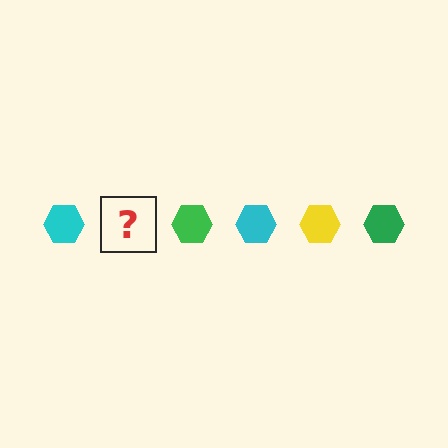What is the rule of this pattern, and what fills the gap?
The rule is that the pattern cycles through cyan, yellow, green hexagons. The gap should be filled with a yellow hexagon.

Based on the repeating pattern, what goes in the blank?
The blank should be a yellow hexagon.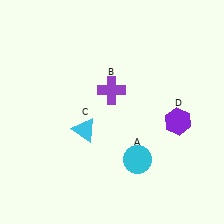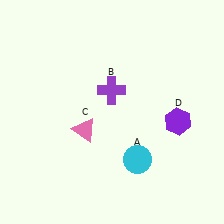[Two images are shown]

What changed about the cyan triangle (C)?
In Image 1, C is cyan. In Image 2, it changed to pink.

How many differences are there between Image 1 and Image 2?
There is 1 difference between the two images.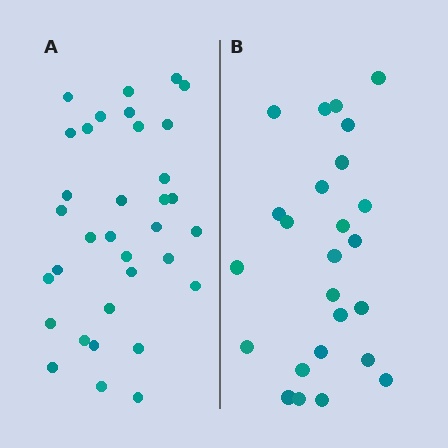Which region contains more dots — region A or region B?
Region A (the left region) has more dots.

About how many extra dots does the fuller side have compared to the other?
Region A has roughly 8 or so more dots than region B.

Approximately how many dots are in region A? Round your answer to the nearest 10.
About 30 dots. (The exact count is 34, which rounds to 30.)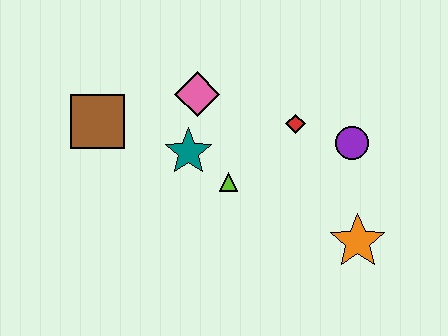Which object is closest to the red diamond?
The purple circle is closest to the red diamond.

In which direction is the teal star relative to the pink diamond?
The teal star is below the pink diamond.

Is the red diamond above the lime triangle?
Yes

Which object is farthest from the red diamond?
The brown square is farthest from the red diamond.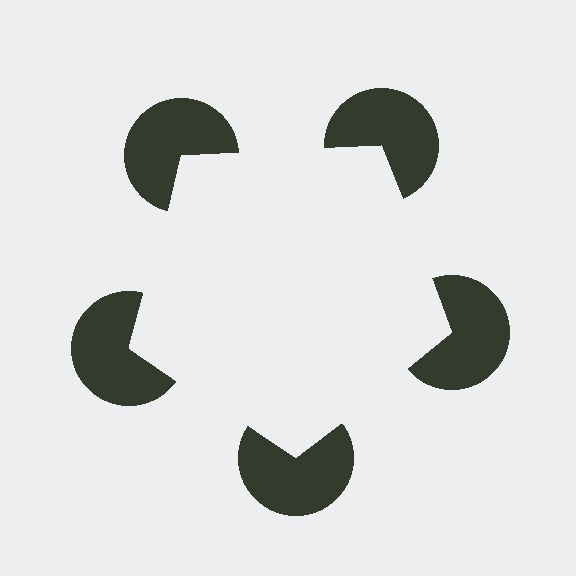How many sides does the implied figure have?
5 sides.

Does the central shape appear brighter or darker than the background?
It typically appears slightly brighter than the background, even though no actual brightness change is drawn.